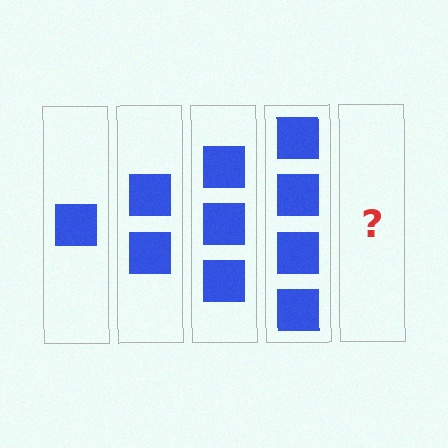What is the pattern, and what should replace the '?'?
The pattern is that each step adds one more square. The '?' should be 5 squares.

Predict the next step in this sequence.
The next step is 5 squares.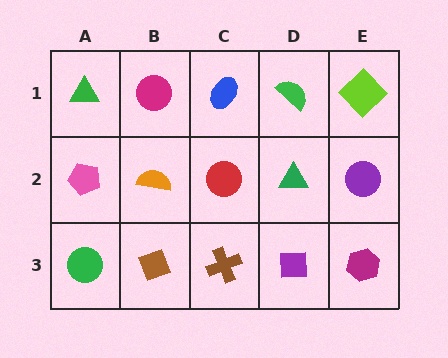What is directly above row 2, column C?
A blue ellipse.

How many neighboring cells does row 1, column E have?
2.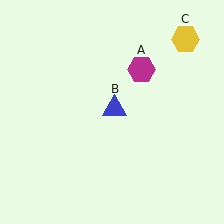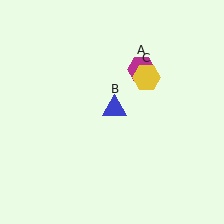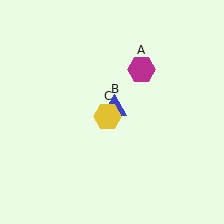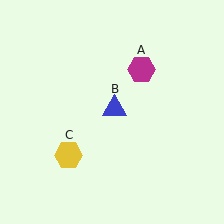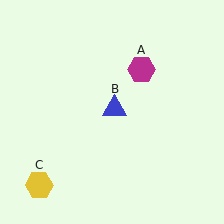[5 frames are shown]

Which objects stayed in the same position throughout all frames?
Magenta hexagon (object A) and blue triangle (object B) remained stationary.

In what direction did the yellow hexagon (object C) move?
The yellow hexagon (object C) moved down and to the left.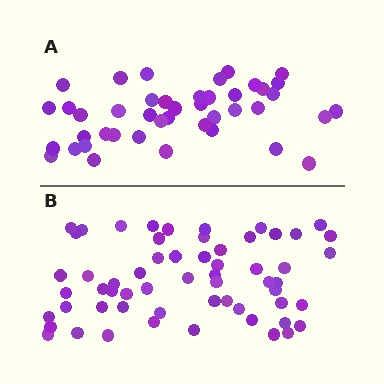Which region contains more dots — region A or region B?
Region B (the bottom region) has more dots.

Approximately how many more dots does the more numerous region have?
Region B has approximately 15 more dots than region A.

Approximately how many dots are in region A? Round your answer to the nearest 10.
About 40 dots. (The exact count is 43, which rounds to 40.)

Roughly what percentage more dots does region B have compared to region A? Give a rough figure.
About 35% more.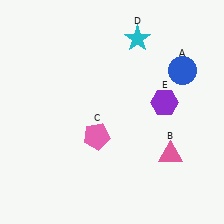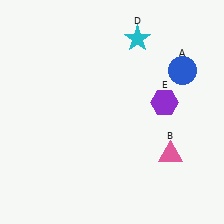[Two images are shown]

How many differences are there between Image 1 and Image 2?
There is 1 difference between the two images.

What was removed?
The pink pentagon (C) was removed in Image 2.